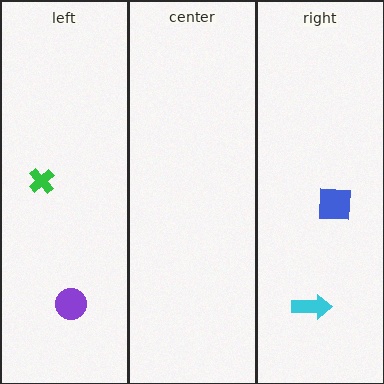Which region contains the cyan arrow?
The right region.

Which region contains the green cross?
The left region.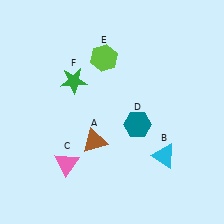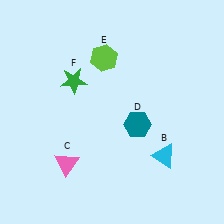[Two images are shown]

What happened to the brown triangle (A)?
The brown triangle (A) was removed in Image 2. It was in the bottom-left area of Image 1.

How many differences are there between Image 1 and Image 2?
There is 1 difference between the two images.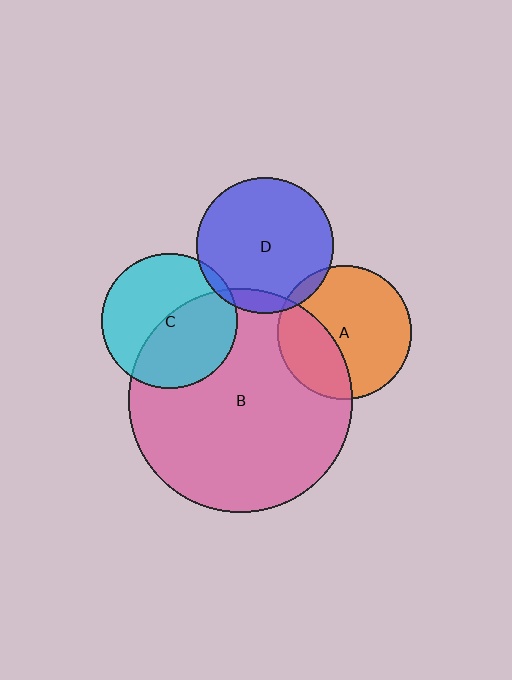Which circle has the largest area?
Circle B (pink).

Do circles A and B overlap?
Yes.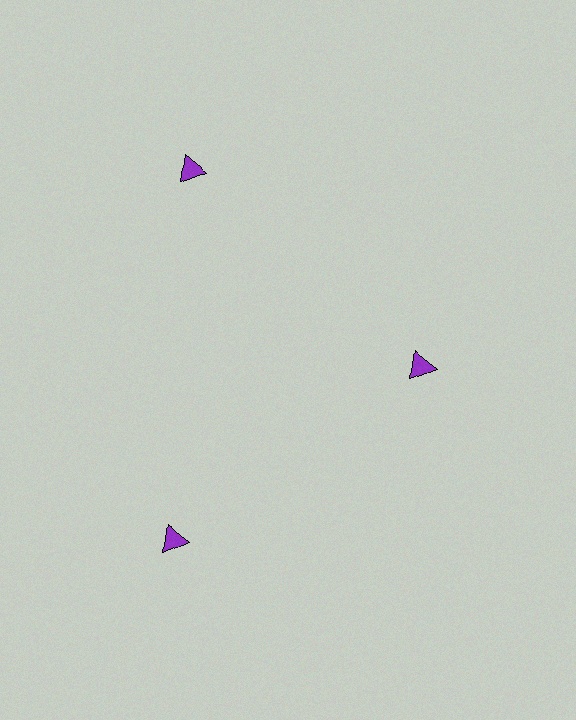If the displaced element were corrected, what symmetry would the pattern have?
It would have 3-fold rotational symmetry — the pattern would map onto itself every 120 degrees.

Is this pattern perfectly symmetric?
No. The 3 purple triangles are arranged in a ring, but one element near the 3 o'clock position is pulled inward toward the center, breaking the 3-fold rotational symmetry.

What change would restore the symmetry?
The symmetry would be restored by moving it outward, back onto the ring so that all 3 triangles sit at equal angles and equal distance from the center.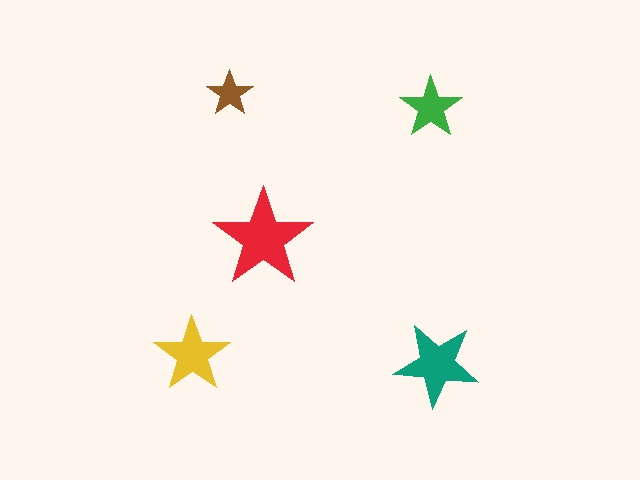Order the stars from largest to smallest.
the red one, the teal one, the yellow one, the green one, the brown one.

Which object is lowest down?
The teal star is bottommost.